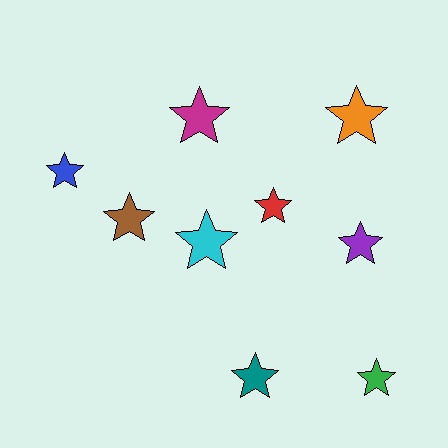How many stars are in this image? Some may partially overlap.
There are 9 stars.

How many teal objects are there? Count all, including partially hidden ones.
There is 1 teal object.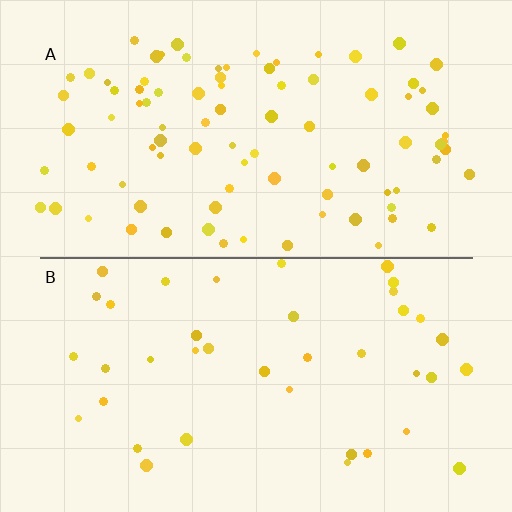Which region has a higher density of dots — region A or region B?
A (the top).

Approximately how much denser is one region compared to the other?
Approximately 2.2× — region A over region B.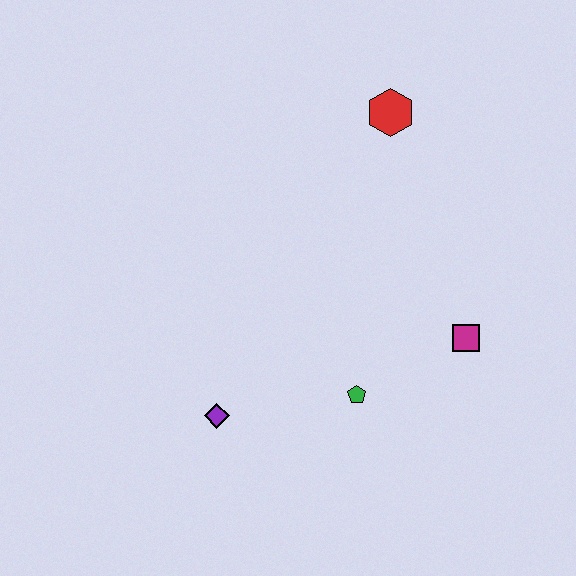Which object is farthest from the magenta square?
The purple diamond is farthest from the magenta square.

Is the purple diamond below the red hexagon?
Yes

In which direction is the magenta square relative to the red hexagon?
The magenta square is below the red hexagon.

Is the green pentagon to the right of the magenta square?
No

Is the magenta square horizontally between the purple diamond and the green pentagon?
No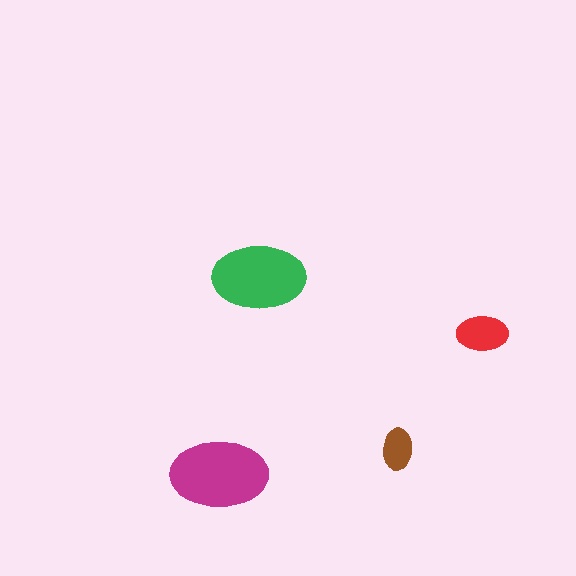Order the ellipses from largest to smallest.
the magenta one, the green one, the red one, the brown one.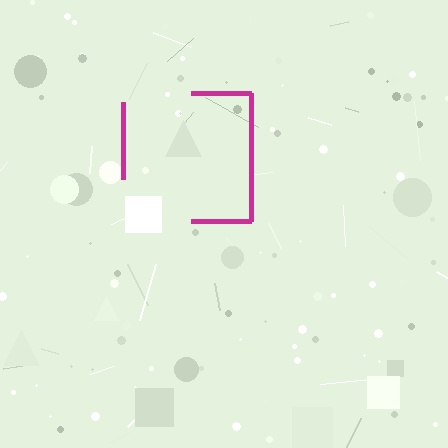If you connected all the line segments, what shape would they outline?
They would outline a square.